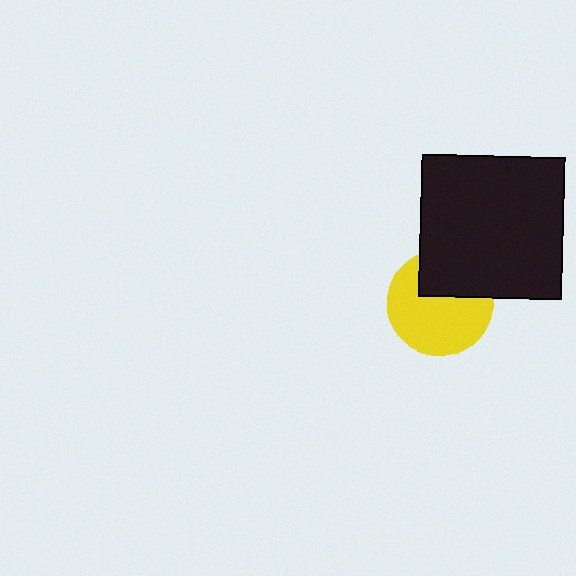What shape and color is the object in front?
The object in front is a black square.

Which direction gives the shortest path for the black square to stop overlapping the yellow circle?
Moving up gives the shortest separation.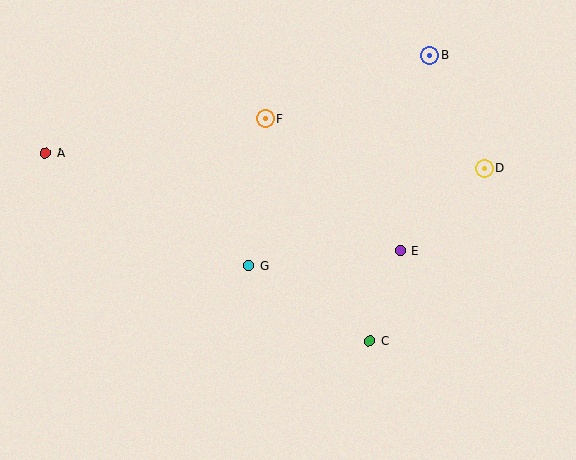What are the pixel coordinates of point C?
Point C is at (370, 341).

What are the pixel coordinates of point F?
Point F is at (265, 119).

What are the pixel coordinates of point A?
Point A is at (45, 153).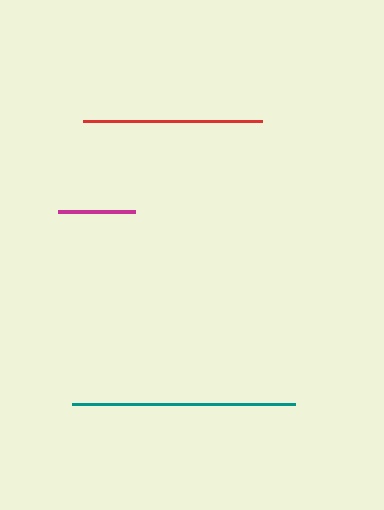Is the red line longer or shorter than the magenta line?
The red line is longer than the magenta line.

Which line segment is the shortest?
The magenta line is the shortest at approximately 76 pixels.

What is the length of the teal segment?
The teal segment is approximately 223 pixels long.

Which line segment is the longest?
The teal line is the longest at approximately 223 pixels.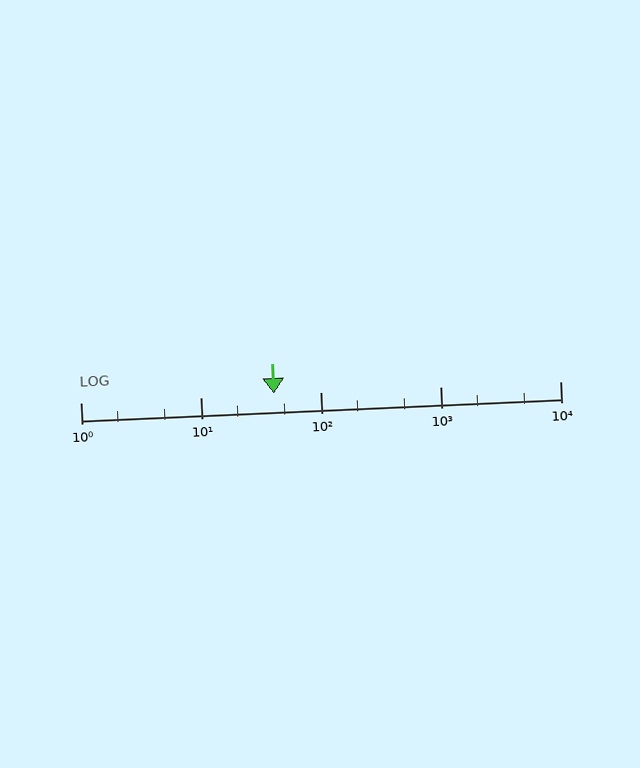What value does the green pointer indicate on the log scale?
The pointer indicates approximately 41.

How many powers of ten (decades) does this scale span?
The scale spans 4 decades, from 1 to 10000.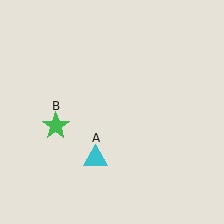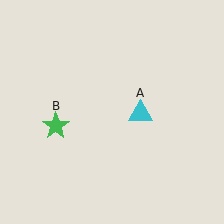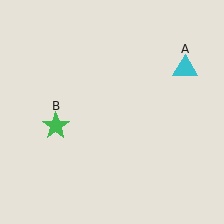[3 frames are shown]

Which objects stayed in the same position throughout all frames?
Green star (object B) remained stationary.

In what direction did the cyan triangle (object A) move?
The cyan triangle (object A) moved up and to the right.